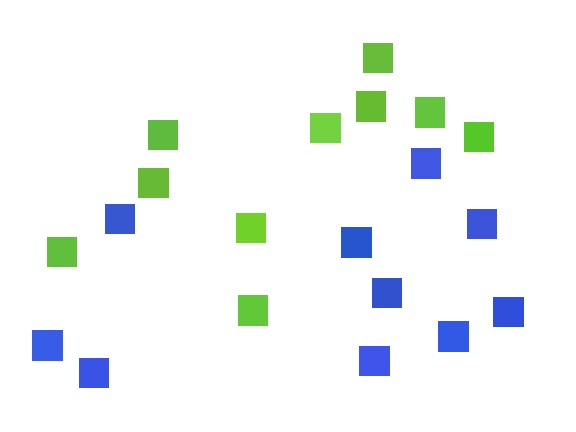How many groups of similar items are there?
There are 2 groups: one group of lime squares (10) and one group of blue squares (10).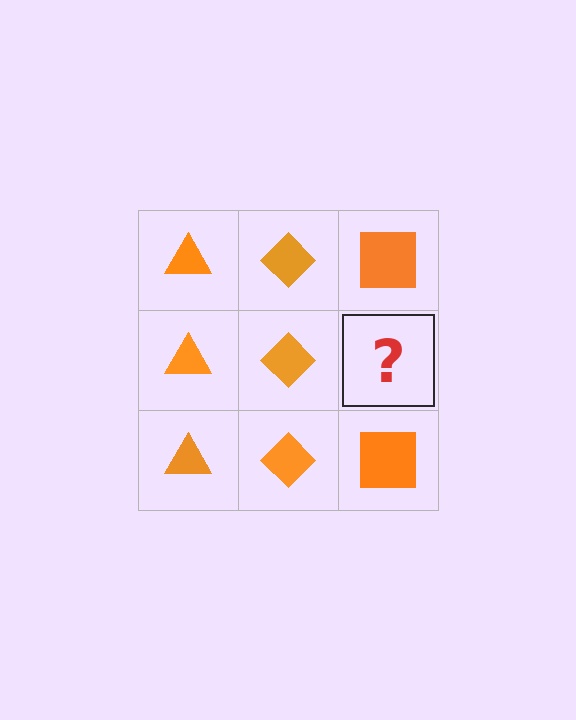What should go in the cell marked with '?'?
The missing cell should contain an orange square.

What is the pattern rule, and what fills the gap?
The rule is that each column has a consistent shape. The gap should be filled with an orange square.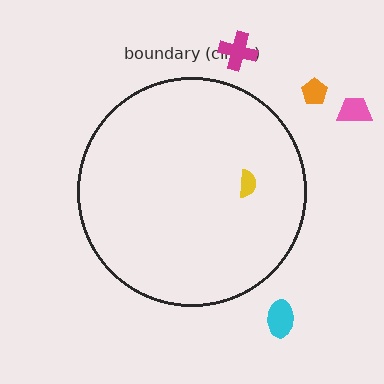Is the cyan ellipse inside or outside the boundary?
Outside.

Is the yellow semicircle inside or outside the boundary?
Inside.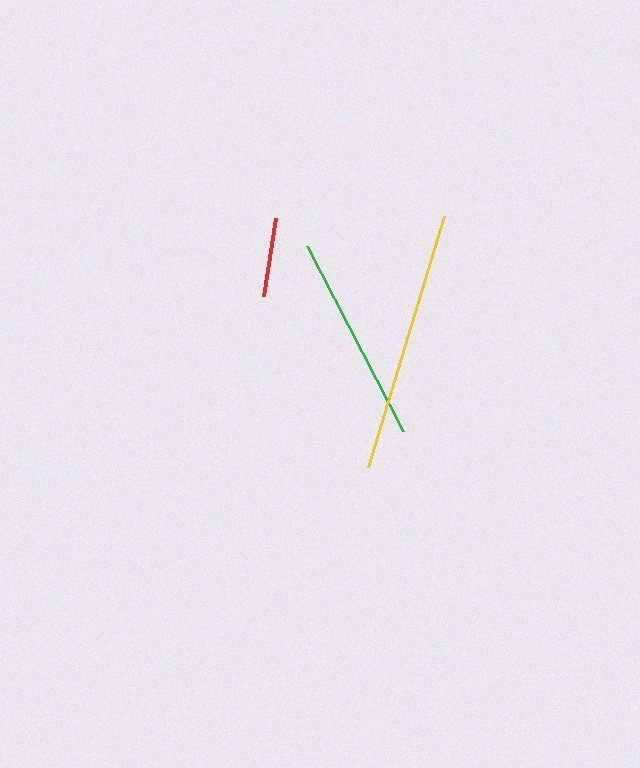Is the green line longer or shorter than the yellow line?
The yellow line is longer than the green line.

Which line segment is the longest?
The yellow line is the longest at approximately 262 pixels.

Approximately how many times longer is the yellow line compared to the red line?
The yellow line is approximately 3.3 times the length of the red line.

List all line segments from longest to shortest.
From longest to shortest: yellow, green, red.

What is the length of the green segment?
The green segment is approximately 208 pixels long.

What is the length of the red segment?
The red segment is approximately 79 pixels long.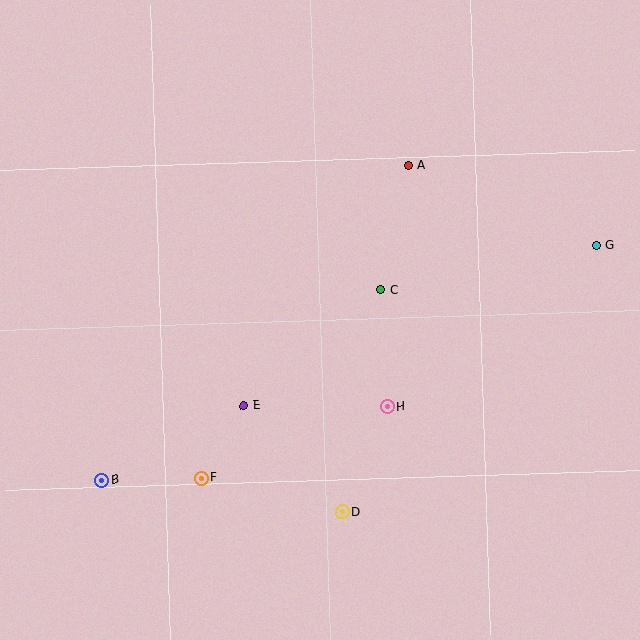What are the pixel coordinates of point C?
Point C is at (381, 290).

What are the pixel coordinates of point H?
Point H is at (387, 407).